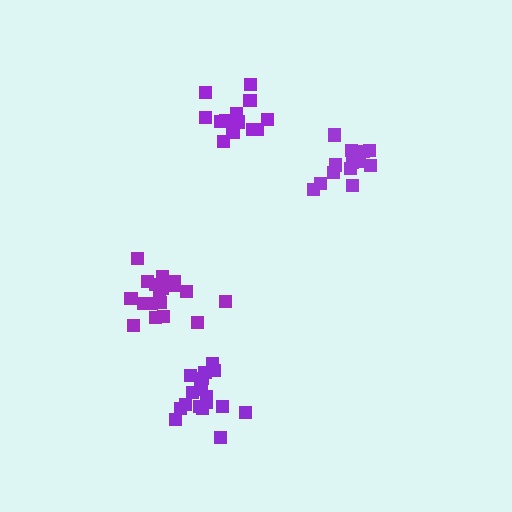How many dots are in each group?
Group 1: 18 dots, Group 2: 14 dots, Group 3: 15 dots, Group 4: 18 dots (65 total).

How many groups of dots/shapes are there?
There are 4 groups.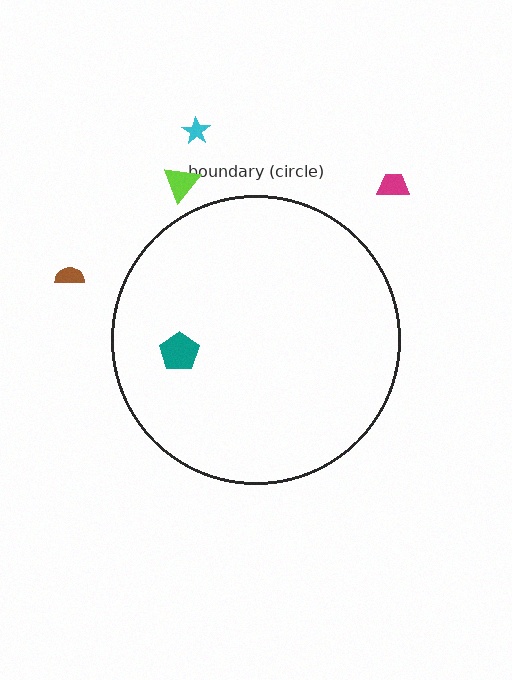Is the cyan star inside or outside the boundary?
Outside.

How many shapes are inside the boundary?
1 inside, 4 outside.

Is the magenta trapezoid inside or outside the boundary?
Outside.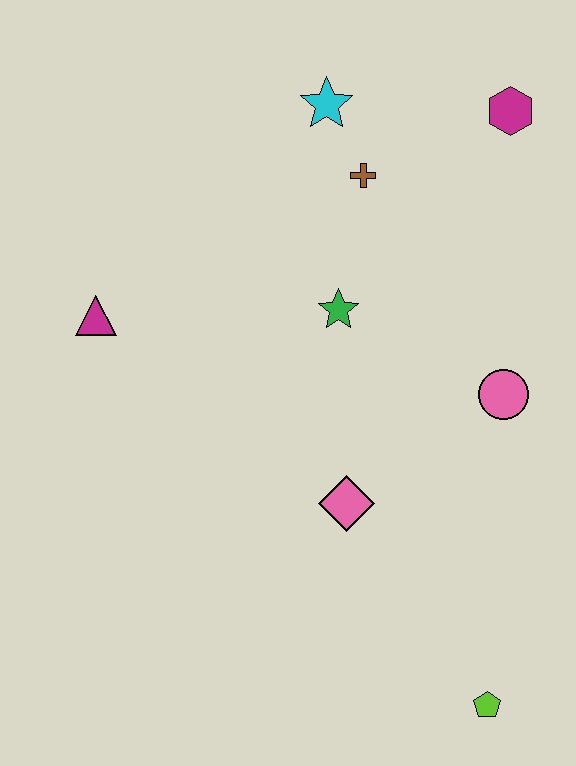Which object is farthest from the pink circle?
The magenta triangle is farthest from the pink circle.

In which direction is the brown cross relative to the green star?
The brown cross is above the green star.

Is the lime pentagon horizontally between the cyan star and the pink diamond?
No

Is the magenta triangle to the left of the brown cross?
Yes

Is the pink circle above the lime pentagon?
Yes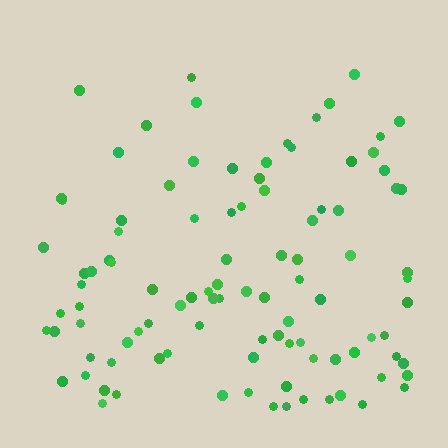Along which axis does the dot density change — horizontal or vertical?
Vertical.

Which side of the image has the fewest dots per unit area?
The top.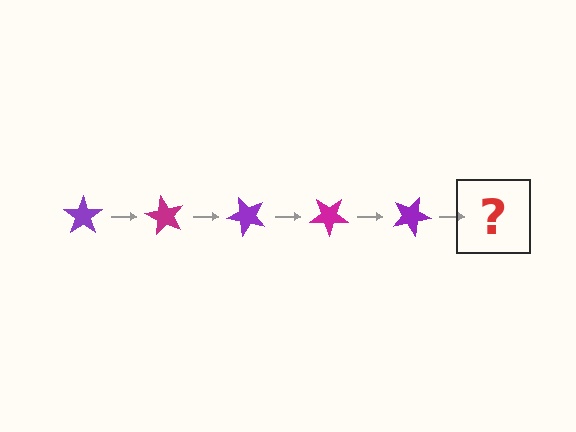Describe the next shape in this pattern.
It should be a magenta star, rotated 300 degrees from the start.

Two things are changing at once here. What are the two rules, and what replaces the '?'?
The two rules are that it rotates 60 degrees each step and the color cycles through purple and magenta. The '?' should be a magenta star, rotated 300 degrees from the start.